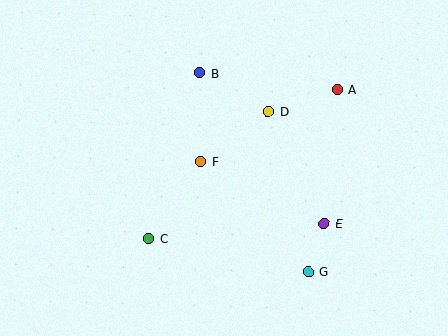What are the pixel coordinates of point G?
Point G is at (308, 272).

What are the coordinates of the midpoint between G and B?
The midpoint between G and B is at (254, 172).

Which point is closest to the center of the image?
Point F at (201, 162) is closest to the center.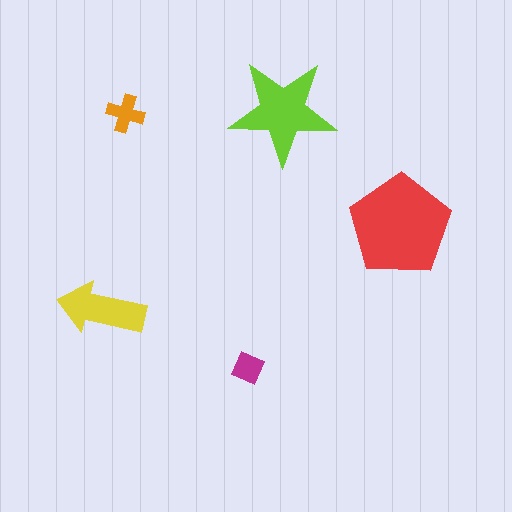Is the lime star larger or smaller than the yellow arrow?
Larger.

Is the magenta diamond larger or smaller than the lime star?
Smaller.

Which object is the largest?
The red pentagon.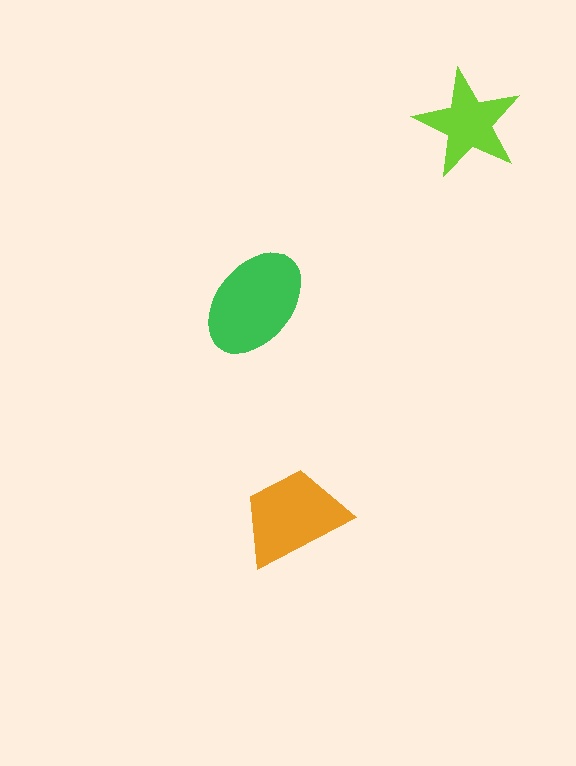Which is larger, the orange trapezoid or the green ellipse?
The green ellipse.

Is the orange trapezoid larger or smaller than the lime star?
Larger.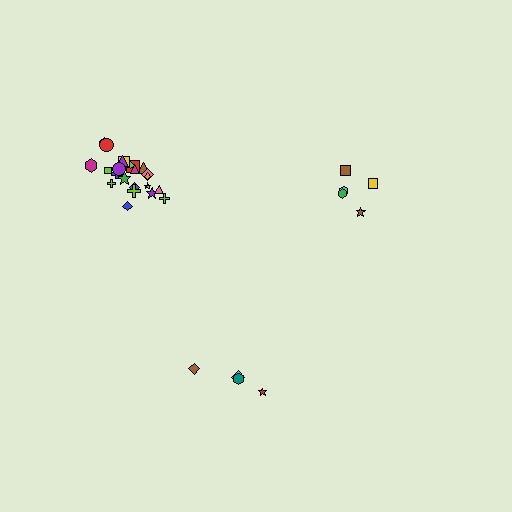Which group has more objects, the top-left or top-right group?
The top-left group.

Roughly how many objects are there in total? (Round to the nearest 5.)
Roughly 35 objects in total.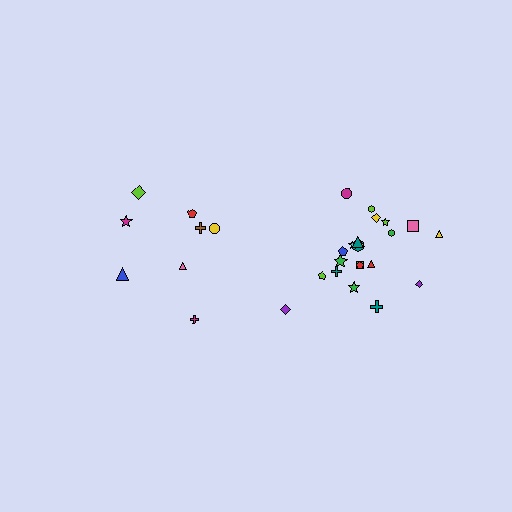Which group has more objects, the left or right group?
The right group.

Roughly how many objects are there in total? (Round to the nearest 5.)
Roughly 30 objects in total.